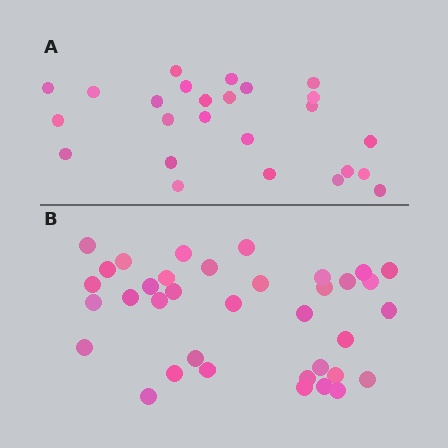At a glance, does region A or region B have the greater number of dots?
Region B (the bottom region) has more dots.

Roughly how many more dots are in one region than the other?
Region B has roughly 12 or so more dots than region A.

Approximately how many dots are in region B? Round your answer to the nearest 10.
About 40 dots. (The exact count is 36, which rounds to 40.)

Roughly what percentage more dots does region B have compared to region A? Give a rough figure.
About 45% more.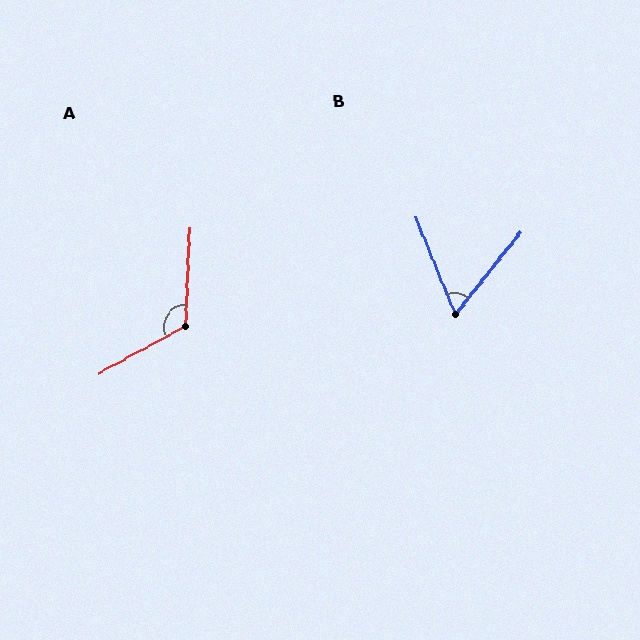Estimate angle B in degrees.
Approximately 61 degrees.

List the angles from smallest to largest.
B (61°), A (121°).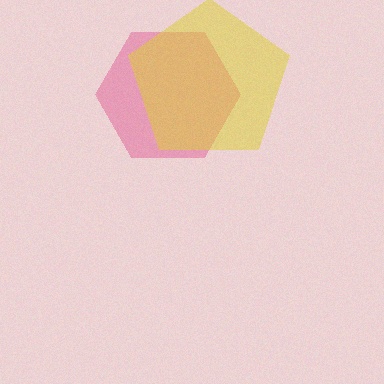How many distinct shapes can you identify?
There are 2 distinct shapes: a pink hexagon, a yellow pentagon.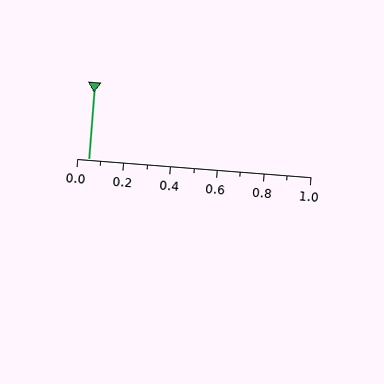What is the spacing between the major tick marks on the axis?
The major ticks are spaced 0.2 apart.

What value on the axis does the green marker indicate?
The marker indicates approximately 0.05.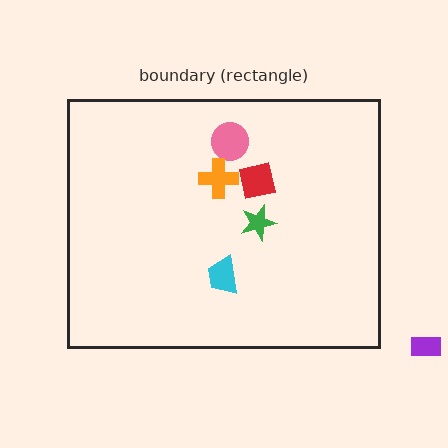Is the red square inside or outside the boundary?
Inside.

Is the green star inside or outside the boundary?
Inside.